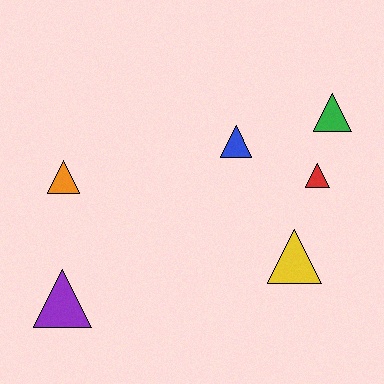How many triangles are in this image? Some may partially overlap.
There are 6 triangles.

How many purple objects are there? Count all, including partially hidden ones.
There is 1 purple object.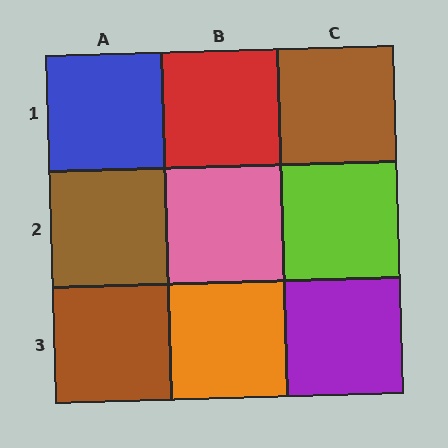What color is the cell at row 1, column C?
Brown.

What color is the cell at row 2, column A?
Brown.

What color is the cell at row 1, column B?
Red.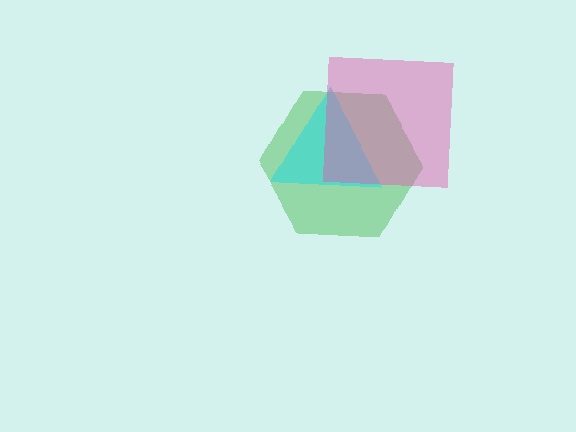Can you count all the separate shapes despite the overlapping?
Yes, there are 3 separate shapes.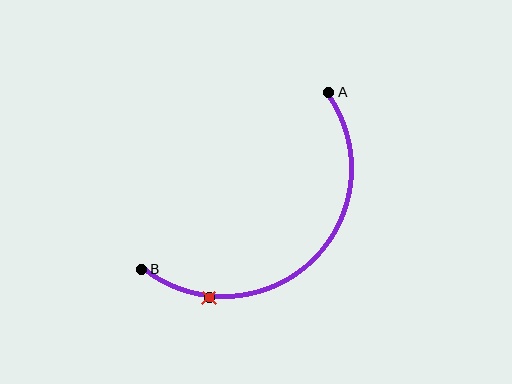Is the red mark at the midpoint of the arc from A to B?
No. The red mark lies on the arc but is closer to endpoint B. The arc midpoint would be at the point on the curve equidistant along the arc from both A and B.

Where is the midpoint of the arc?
The arc midpoint is the point on the curve farthest from the straight line joining A and B. It sits below and to the right of that line.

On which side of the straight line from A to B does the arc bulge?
The arc bulges below and to the right of the straight line connecting A and B.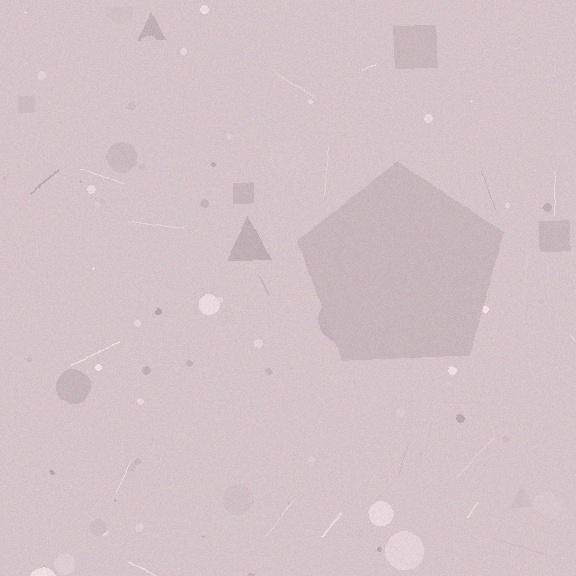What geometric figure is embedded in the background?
A pentagon is embedded in the background.